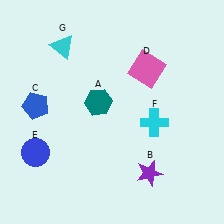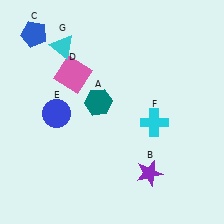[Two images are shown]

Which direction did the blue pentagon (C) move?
The blue pentagon (C) moved up.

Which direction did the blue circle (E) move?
The blue circle (E) moved up.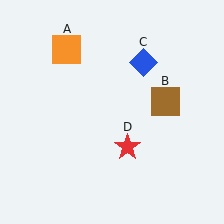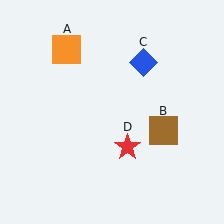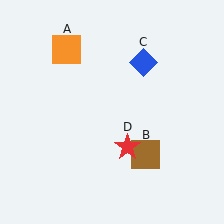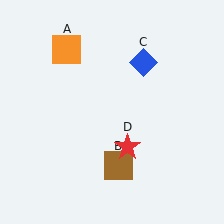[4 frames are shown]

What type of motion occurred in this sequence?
The brown square (object B) rotated clockwise around the center of the scene.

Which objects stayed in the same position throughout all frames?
Orange square (object A) and blue diamond (object C) and red star (object D) remained stationary.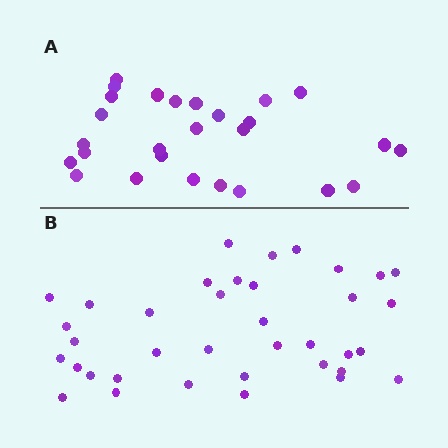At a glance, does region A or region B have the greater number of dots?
Region B (the bottom region) has more dots.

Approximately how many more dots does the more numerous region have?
Region B has roughly 10 or so more dots than region A.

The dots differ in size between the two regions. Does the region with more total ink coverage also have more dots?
No. Region A has more total ink coverage because its dots are larger, but region B actually contains more individual dots. Total area can be misleading — the number of items is what matters here.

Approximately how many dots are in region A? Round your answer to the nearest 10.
About 30 dots. (The exact count is 27, which rounds to 30.)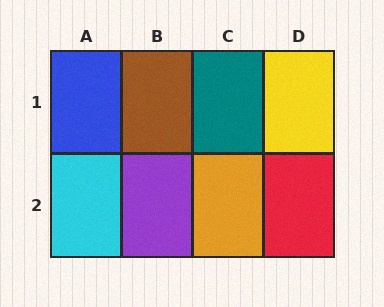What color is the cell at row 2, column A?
Cyan.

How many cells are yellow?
1 cell is yellow.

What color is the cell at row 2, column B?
Purple.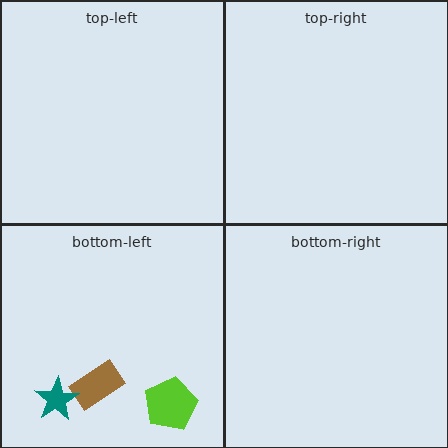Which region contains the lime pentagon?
The bottom-left region.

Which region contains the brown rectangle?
The bottom-left region.